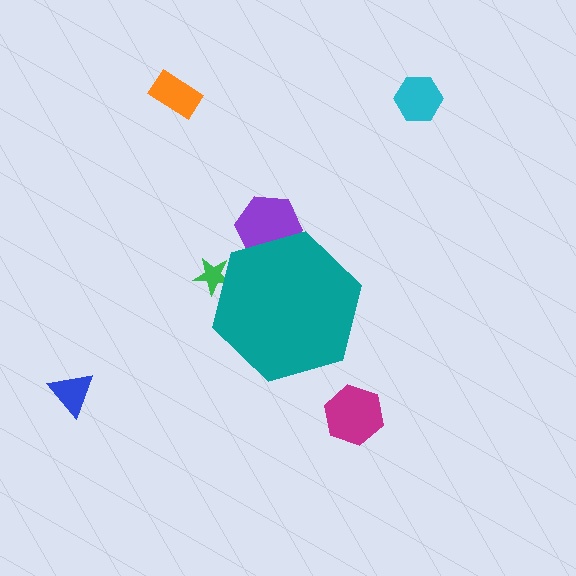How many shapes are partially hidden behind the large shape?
2 shapes are partially hidden.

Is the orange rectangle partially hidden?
No, the orange rectangle is fully visible.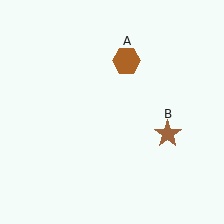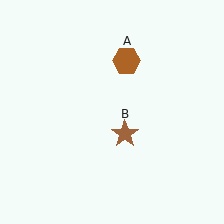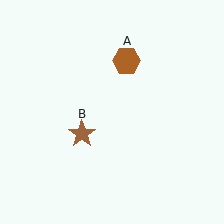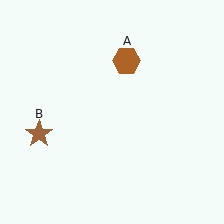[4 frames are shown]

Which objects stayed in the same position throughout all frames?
Brown hexagon (object A) remained stationary.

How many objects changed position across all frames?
1 object changed position: brown star (object B).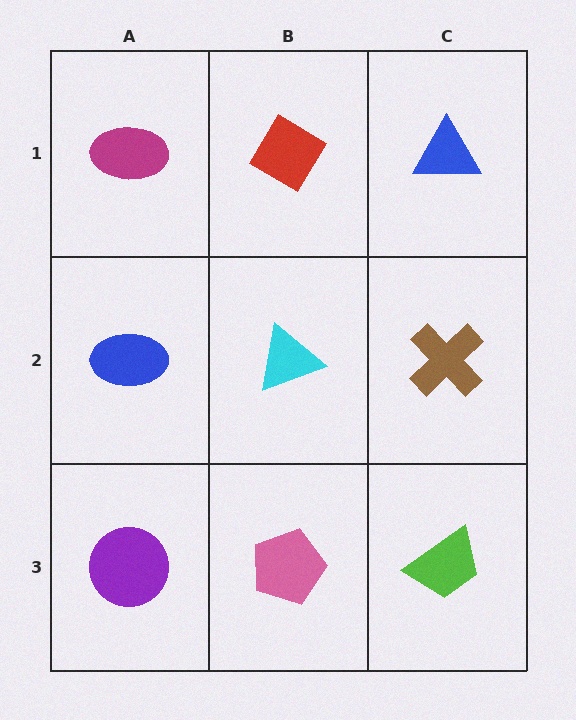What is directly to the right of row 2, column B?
A brown cross.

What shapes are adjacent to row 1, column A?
A blue ellipse (row 2, column A), a red diamond (row 1, column B).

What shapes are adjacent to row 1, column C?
A brown cross (row 2, column C), a red diamond (row 1, column B).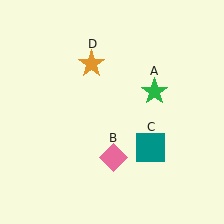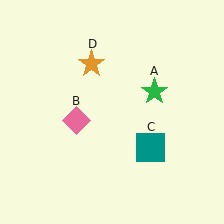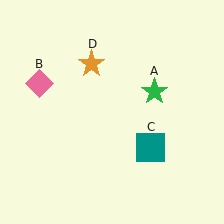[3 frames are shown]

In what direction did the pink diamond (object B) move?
The pink diamond (object B) moved up and to the left.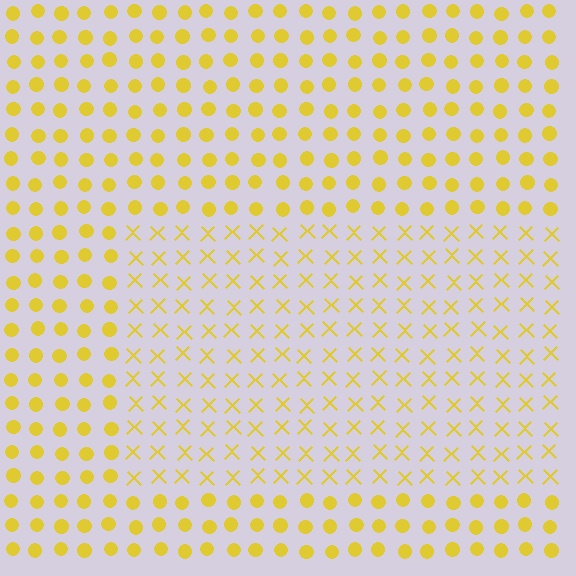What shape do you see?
I see a rectangle.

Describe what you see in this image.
The image is filled with small yellow elements arranged in a uniform grid. A rectangle-shaped region contains X marks, while the surrounding area contains circles. The boundary is defined purely by the change in element shape.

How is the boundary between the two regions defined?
The boundary is defined by a change in element shape: X marks inside vs. circles outside. All elements share the same color and spacing.